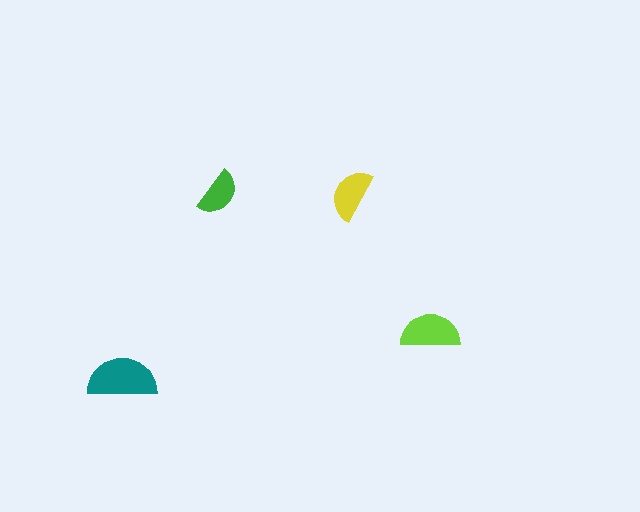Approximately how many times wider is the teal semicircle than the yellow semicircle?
About 1.5 times wider.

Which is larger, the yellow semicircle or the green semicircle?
The yellow one.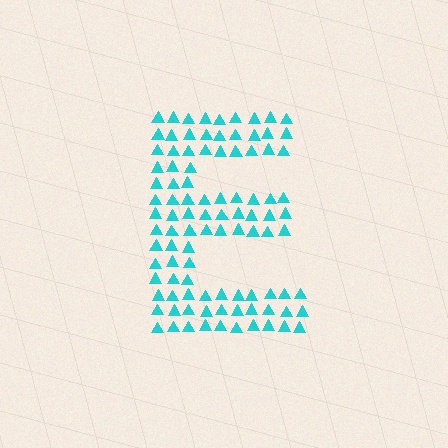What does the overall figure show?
The overall figure shows the letter E.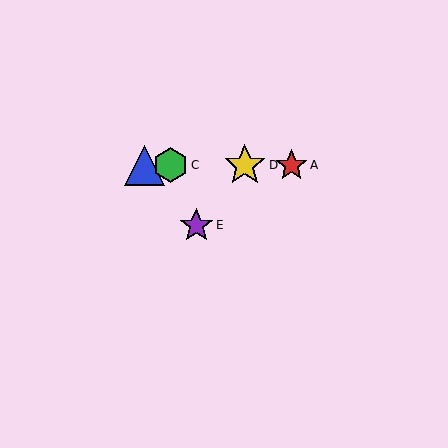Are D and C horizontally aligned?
Yes, both are at y≈165.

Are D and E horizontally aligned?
No, D is at y≈165 and E is at y≈225.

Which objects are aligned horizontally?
Objects A, B, C, D are aligned horizontally.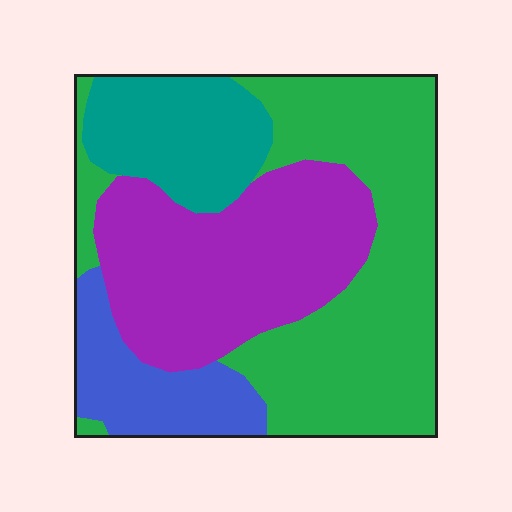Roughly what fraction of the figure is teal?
Teal takes up less than a sixth of the figure.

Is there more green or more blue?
Green.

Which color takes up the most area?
Green, at roughly 40%.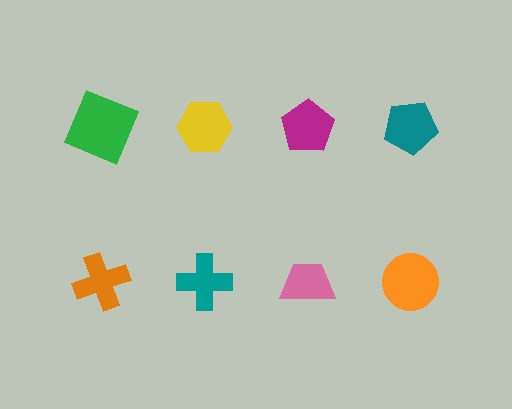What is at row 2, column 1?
An orange cross.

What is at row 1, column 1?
A green square.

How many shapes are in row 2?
4 shapes.